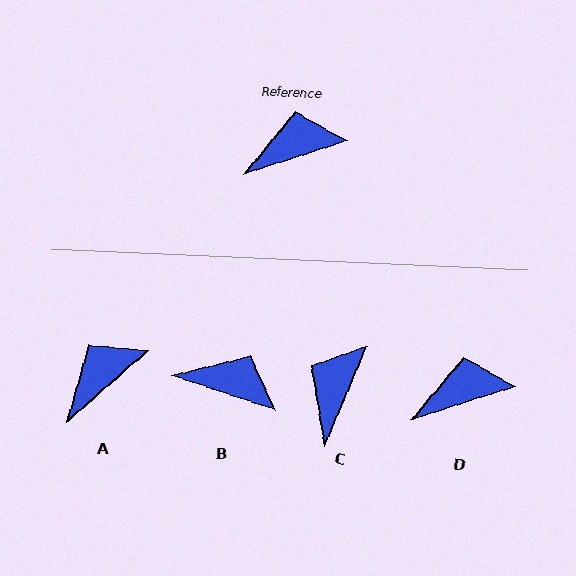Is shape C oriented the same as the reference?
No, it is off by about 50 degrees.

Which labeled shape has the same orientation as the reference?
D.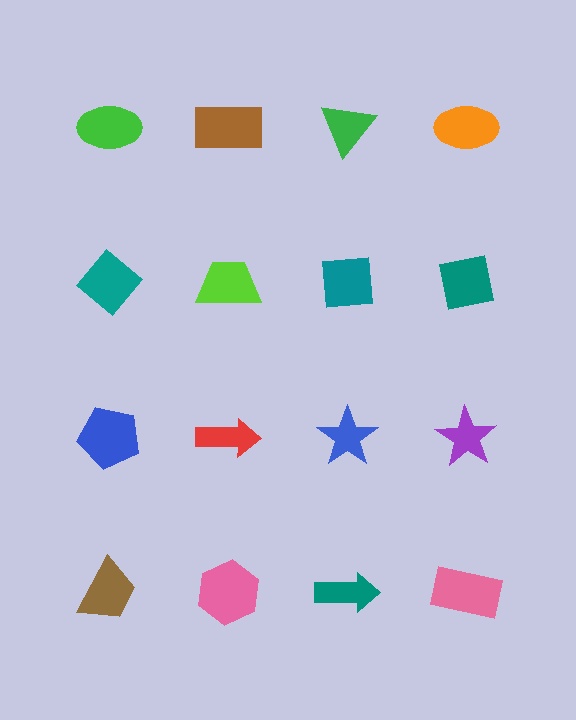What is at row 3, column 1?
A blue pentagon.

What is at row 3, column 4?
A purple star.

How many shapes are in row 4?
4 shapes.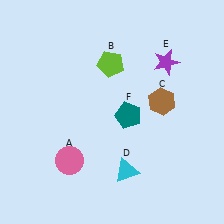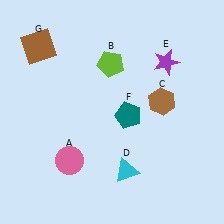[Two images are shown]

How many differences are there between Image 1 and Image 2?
There is 1 difference between the two images.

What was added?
A brown square (G) was added in Image 2.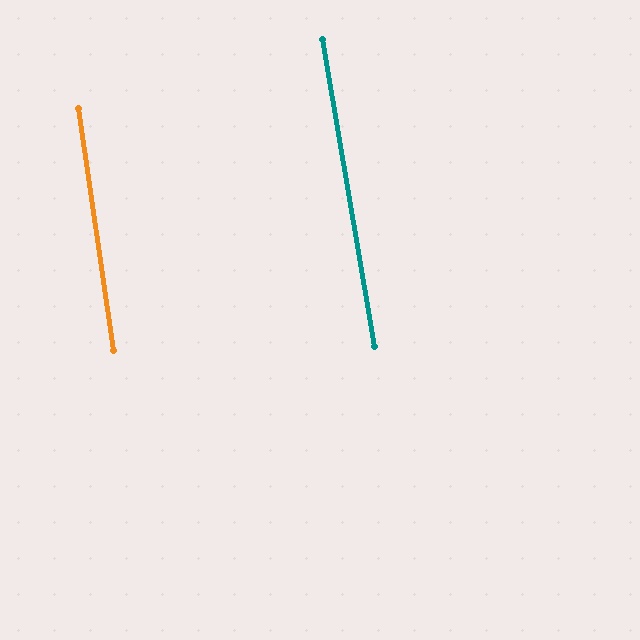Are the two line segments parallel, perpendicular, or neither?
Parallel — their directions differ by only 1.3°.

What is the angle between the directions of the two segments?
Approximately 1 degree.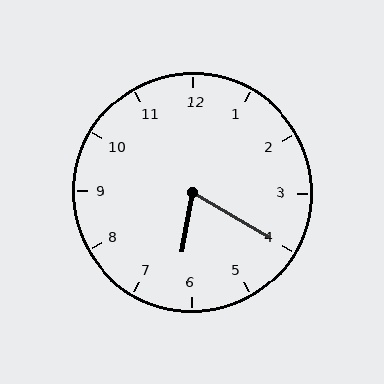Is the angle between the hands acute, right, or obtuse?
It is acute.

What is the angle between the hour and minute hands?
Approximately 70 degrees.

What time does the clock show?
6:20.